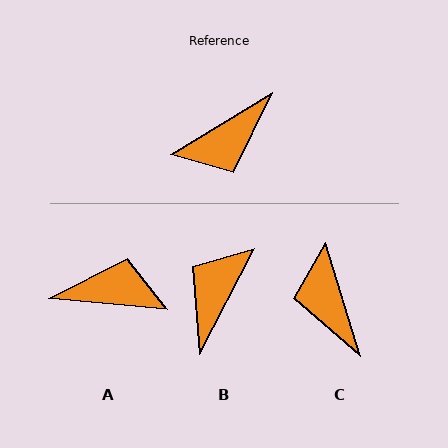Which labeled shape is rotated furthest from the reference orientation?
B, about 149 degrees away.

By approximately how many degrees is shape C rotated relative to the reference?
Approximately 104 degrees clockwise.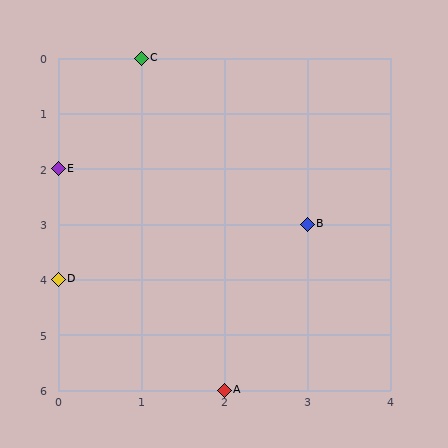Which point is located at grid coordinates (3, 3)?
Point B is at (3, 3).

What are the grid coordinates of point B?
Point B is at grid coordinates (3, 3).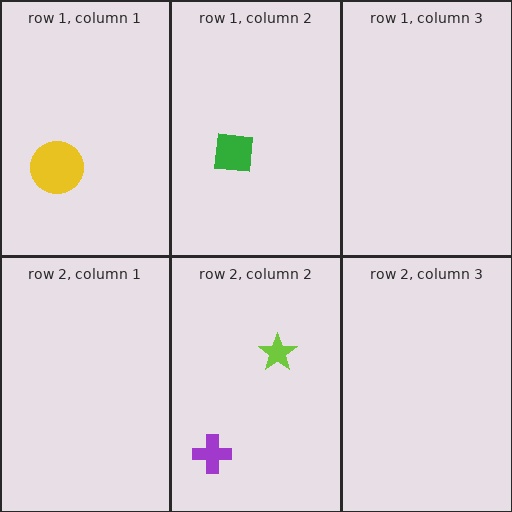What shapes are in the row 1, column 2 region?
The green square.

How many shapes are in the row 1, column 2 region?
1.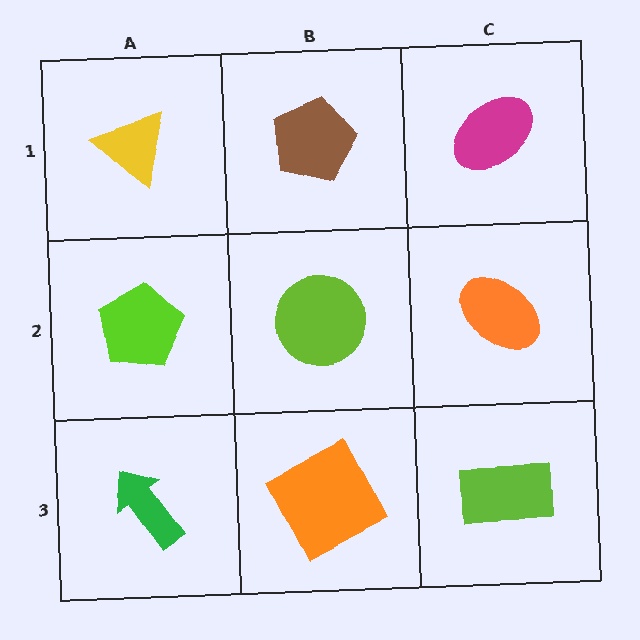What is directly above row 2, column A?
A yellow triangle.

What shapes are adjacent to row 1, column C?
An orange ellipse (row 2, column C), a brown pentagon (row 1, column B).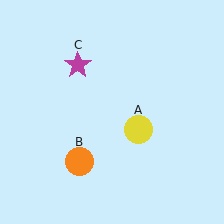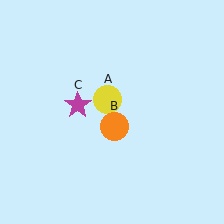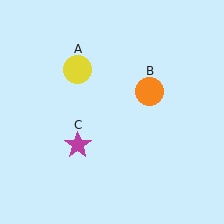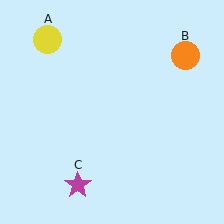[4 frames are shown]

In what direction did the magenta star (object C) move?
The magenta star (object C) moved down.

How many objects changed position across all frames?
3 objects changed position: yellow circle (object A), orange circle (object B), magenta star (object C).